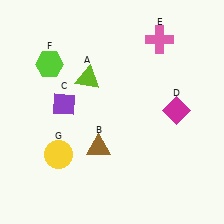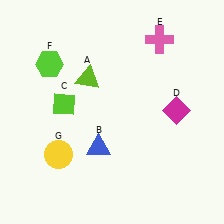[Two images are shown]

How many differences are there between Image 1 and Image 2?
There are 2 differences between the two images.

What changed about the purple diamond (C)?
In Image 1, C is purple. In Image 2, it changed to lime.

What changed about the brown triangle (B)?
In Image 1, B is brown. In Image 2, it changed to blue.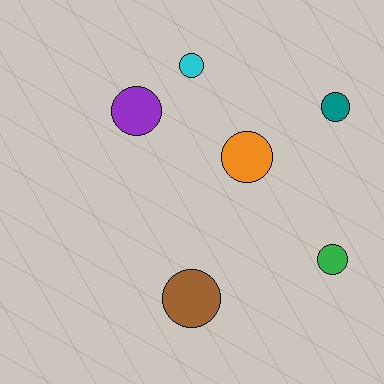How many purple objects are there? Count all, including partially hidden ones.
There is 1 purple object.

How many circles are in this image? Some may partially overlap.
There are 6 circles.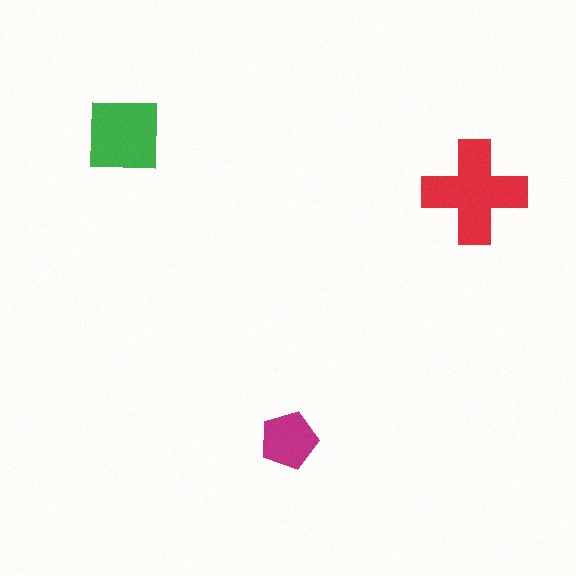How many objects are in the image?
There are 3 objects in the image.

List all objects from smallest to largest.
The magenta pentagon, the green square, the red cross.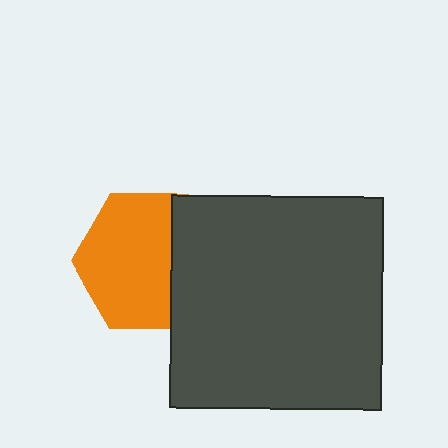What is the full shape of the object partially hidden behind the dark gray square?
The partially hidden object is an orange hexagon.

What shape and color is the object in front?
The object in front is a dark gray square.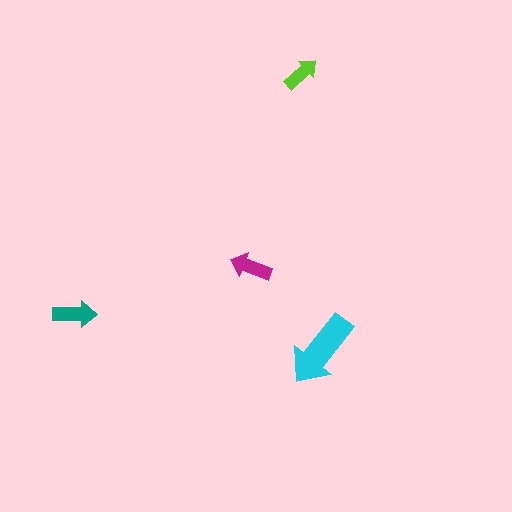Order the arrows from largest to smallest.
the cyan one, the teal one, the magenta one, the lime one.